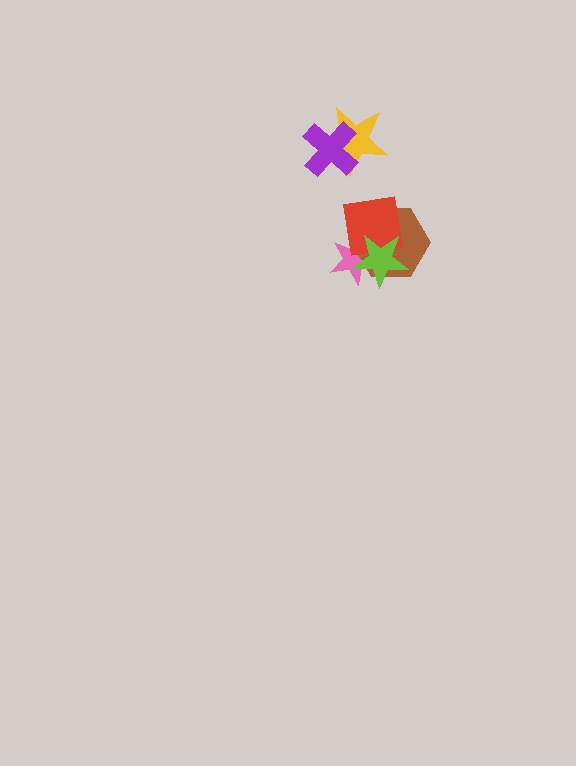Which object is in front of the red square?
The lime star is in front of the red square.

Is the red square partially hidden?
Yes, it is partially covered by another shape.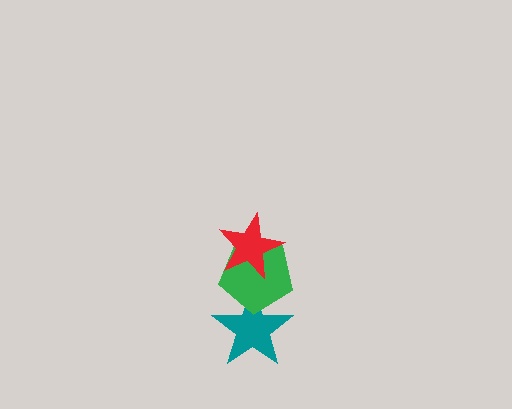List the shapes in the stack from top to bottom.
From top to bottom: the red star, the green pentagon, the teal star.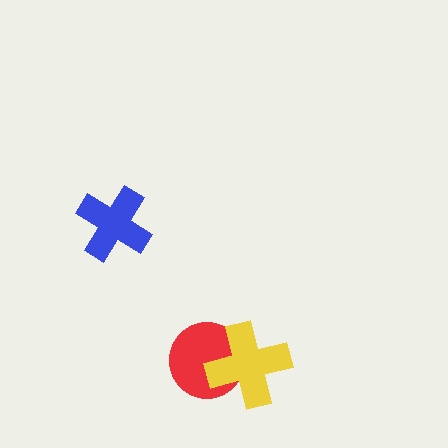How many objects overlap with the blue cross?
0 objects overlap with the blue cross.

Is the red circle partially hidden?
Yes, it is partially covered by another shape.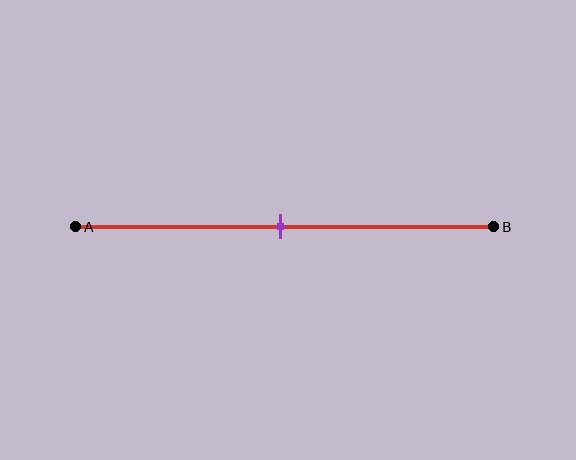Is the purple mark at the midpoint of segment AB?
Yes, the mark is approximately at the midpoint.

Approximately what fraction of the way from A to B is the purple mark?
The purple mark is approximately 50% of the way from A to B.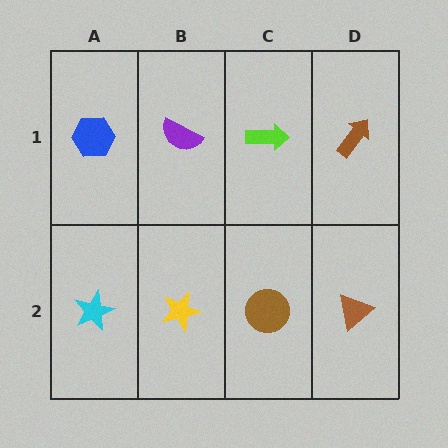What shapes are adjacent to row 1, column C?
A brown circle (row 2, column C), a purple semicircle (row 1, column B), a brown arrow (row 1, column D).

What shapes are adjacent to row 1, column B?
A yellow star (row 2, column B), a blue hexagon (row 1, column A), a lime arrow (row 1, column C).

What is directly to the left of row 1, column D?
A lime arrow.